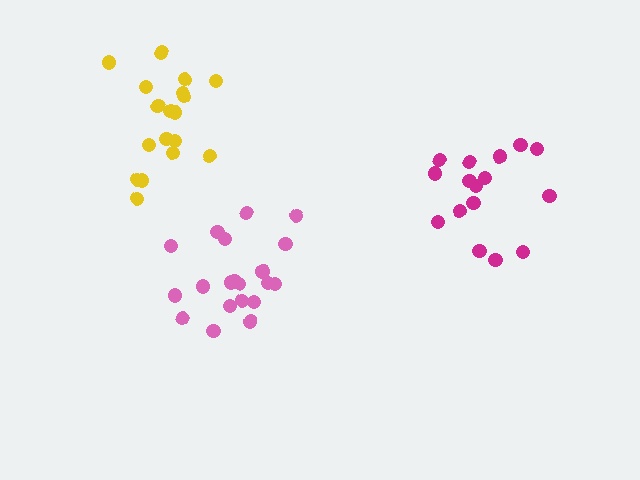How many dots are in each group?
Group 1: 16 dots, Group 2: 20 dots, Group 3: 18 dots (54 total).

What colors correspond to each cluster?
The clusters are colored: magenta, pink, yellow.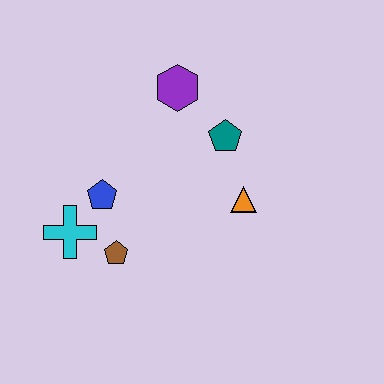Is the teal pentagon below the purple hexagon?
Yes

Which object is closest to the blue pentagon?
The cyan cross is closest to the blue pentagon.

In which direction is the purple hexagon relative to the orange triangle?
The purple hexagon is above the orange triangle.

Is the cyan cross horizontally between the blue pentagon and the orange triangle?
No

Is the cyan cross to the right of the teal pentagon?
No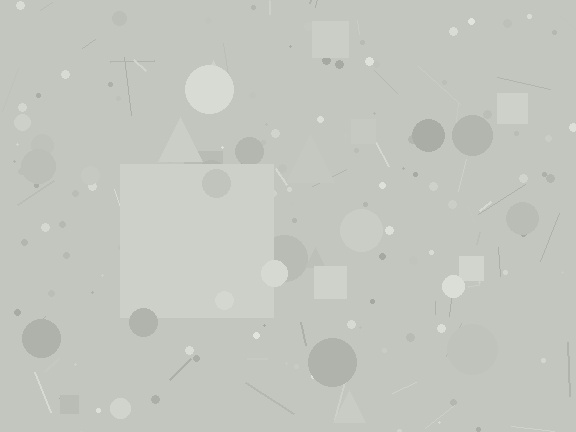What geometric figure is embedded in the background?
A square is embedded in the background.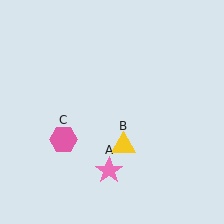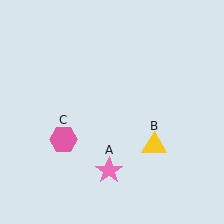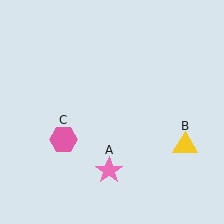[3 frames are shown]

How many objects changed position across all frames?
1 object changed position: yellow triangle (object B).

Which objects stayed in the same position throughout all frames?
Pink star (object A) and pink hexagon (object C) remained stationary.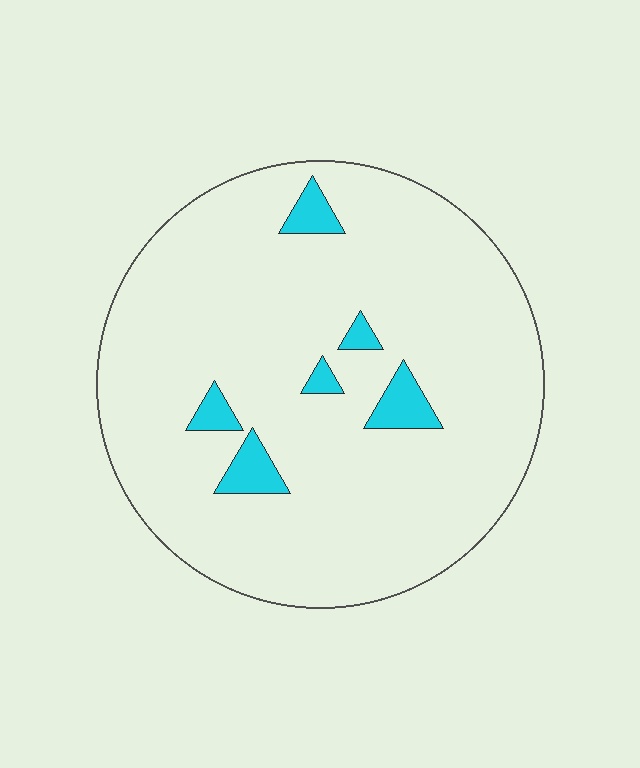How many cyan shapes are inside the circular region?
6.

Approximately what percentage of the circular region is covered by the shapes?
Approximately 5%.